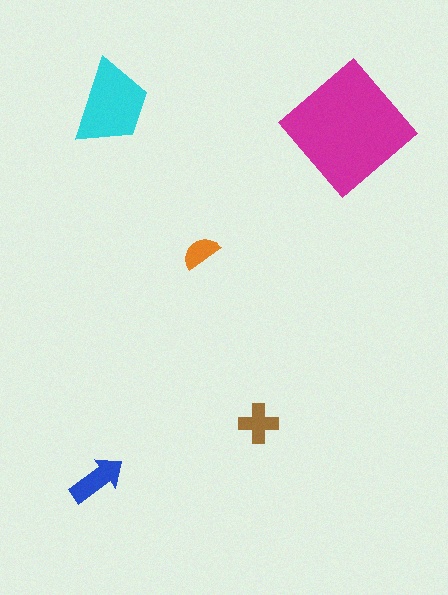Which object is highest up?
The cyan trapezoid is topmost.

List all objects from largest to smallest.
The magenta diamond, the cyan trapezoid, the blue arrow, the brown cross, the orange semicircle.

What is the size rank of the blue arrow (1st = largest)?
3rd.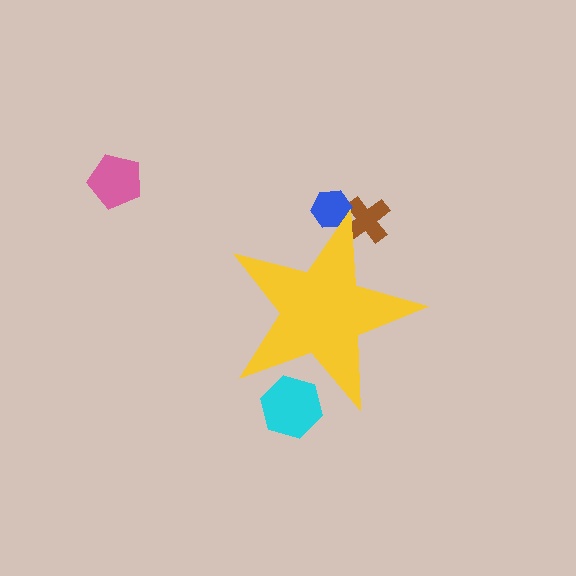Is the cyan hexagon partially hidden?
Yes, the cyan hexagon is partially hidden behind the yellow star.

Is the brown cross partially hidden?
Yes, the brown cross is partially hidden behind the yellow star.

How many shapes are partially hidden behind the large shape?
3 shapes are partially hidden.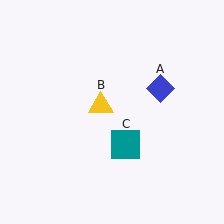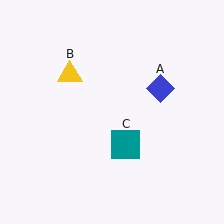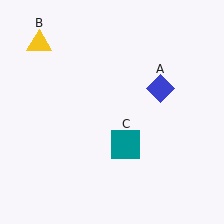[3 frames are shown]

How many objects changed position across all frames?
1 object changed position: yellow triangle (object B).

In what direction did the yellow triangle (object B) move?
The yellow triangle (object B) moved up and to the left.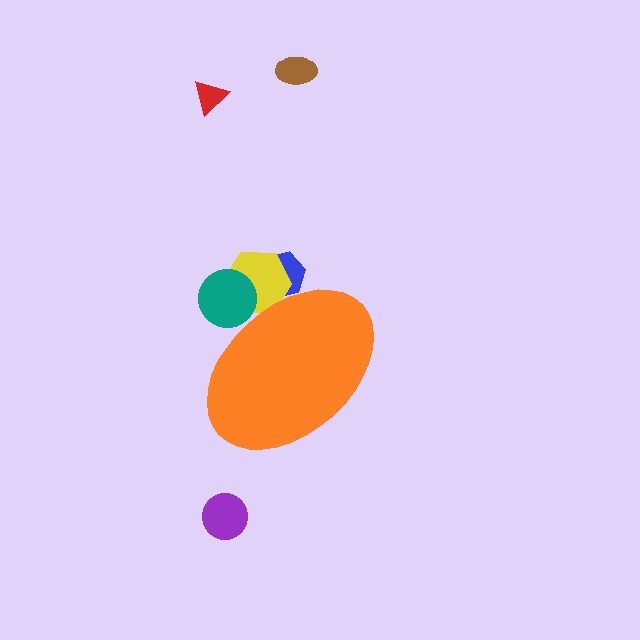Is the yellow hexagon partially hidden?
Yes, the yellow hexagon is partially hidden behind the orange ellipse.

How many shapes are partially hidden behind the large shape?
3 shapes are partially hidden.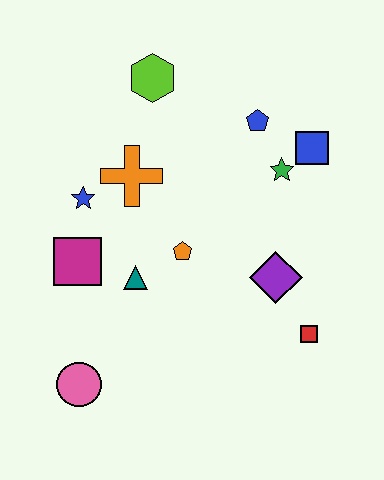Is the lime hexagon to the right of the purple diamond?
No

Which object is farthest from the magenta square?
The blue square is farthest from the magenta square.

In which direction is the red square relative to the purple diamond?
The red square is below the purple diamond.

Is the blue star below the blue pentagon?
Yes